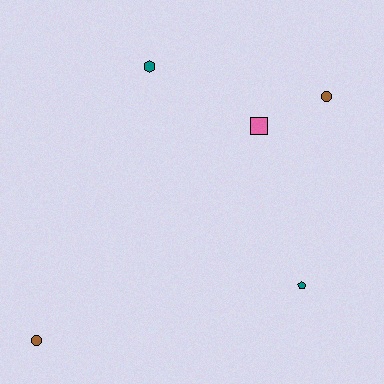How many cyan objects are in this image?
There are no cyan objects.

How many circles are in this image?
There are 2 circles.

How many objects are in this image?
There are 5 objects.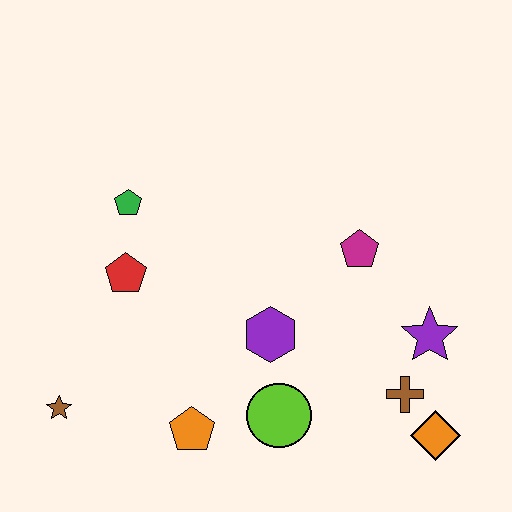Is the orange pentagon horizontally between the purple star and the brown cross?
No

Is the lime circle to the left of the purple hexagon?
No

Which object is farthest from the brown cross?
The brown star is farthest from the brown cross.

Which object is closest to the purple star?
The brown cross is closest to the purple star.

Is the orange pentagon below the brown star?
Yes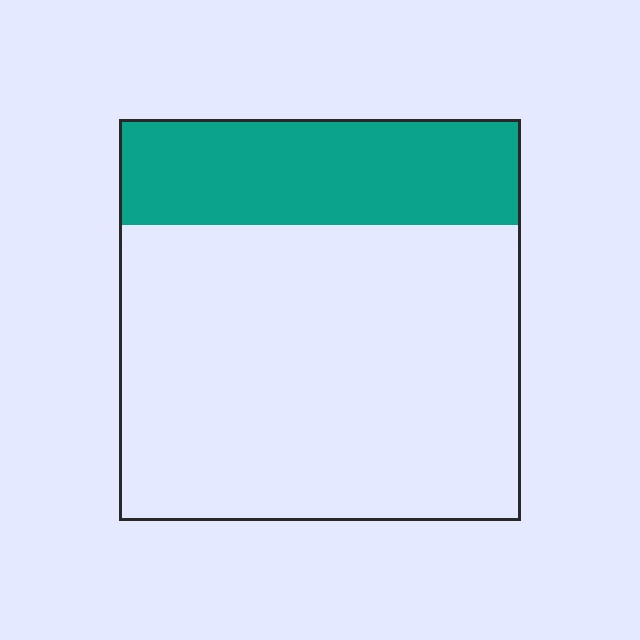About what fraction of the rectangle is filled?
About one quarter (1/4).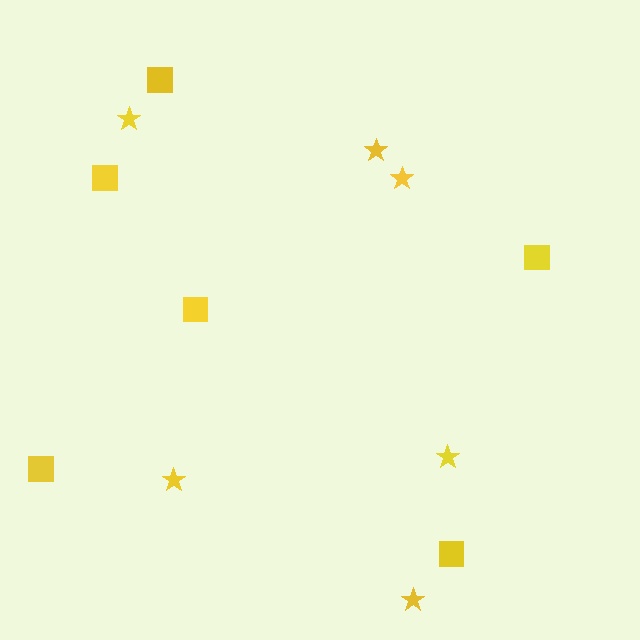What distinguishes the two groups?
There are 2 groups: one group of squares (6) and one group of stars (6).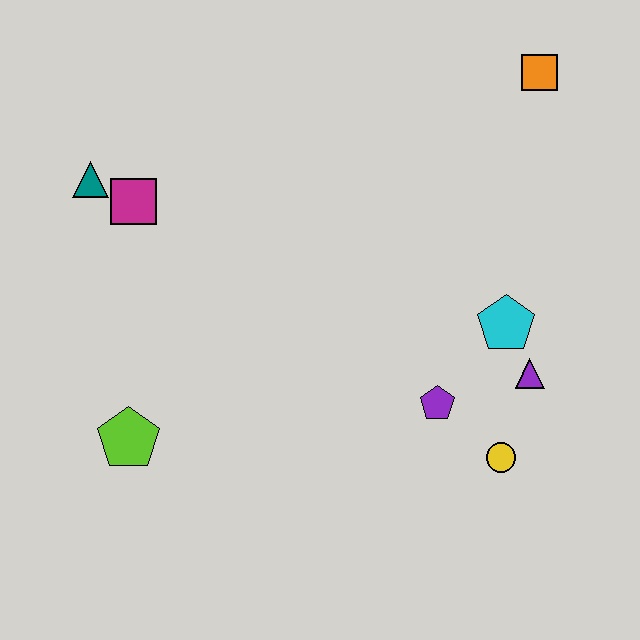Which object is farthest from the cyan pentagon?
The teal triangle is farthest from the cyan pentagon.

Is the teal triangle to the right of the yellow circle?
No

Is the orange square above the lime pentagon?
Yes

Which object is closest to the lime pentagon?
The magenta square is closest to the lime pentagon.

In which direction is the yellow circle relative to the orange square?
The yellow circle is below the orange square.